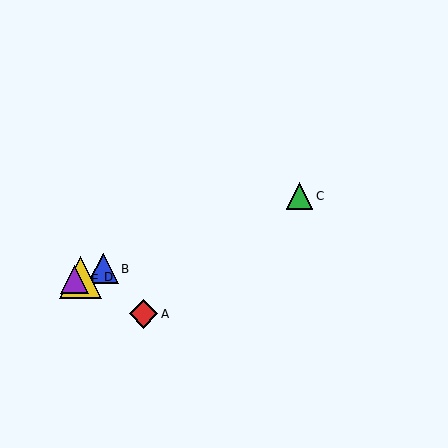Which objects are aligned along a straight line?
Objects B, C, D, E are aligned along a straight line.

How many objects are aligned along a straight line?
4 objects (B, C, D, E) are aligned along a straight line.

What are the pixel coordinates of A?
Object A is at (144, 314).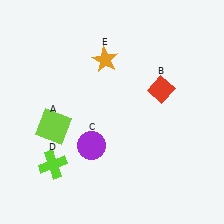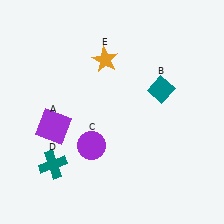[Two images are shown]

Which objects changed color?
A changed from lime to purple. B changed from red to teal. D changed from lime to teal.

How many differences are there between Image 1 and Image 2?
There are 3 differences between the two images.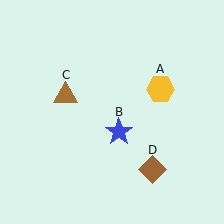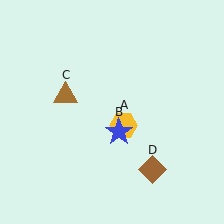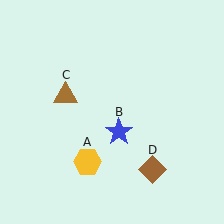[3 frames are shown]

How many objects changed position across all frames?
1 object changed position: yellow hexagon (object A).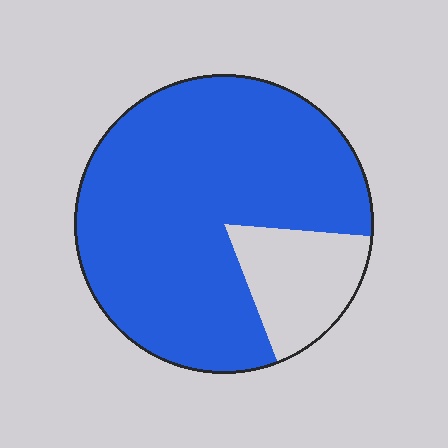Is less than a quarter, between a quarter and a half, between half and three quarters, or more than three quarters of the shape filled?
More than three quarters.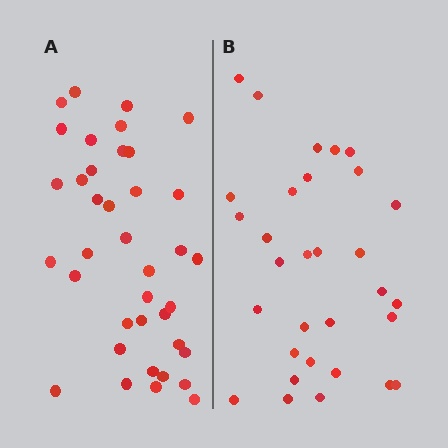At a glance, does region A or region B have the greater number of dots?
Region A (the left region) has more dots.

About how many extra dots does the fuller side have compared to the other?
Region A has roughly 8 or so more dots than region B.